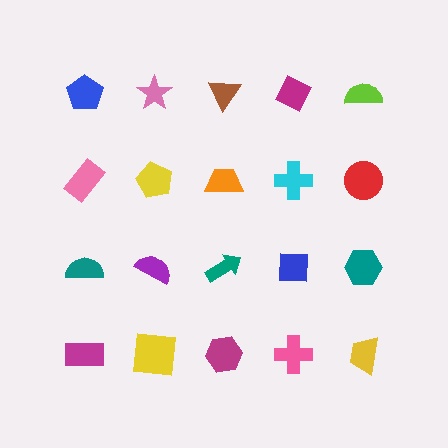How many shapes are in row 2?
5 shapes.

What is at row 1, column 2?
A pink star.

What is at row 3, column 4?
A blue square.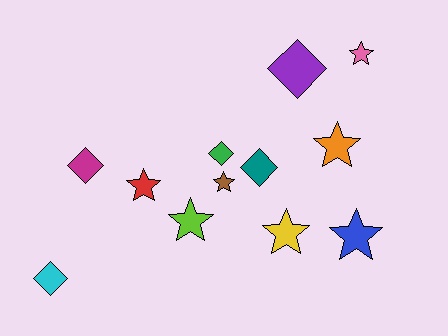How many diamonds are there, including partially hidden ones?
There are 5 diamonds.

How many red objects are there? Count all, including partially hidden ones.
There is 1 red object.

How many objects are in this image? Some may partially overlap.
There are 12 objects.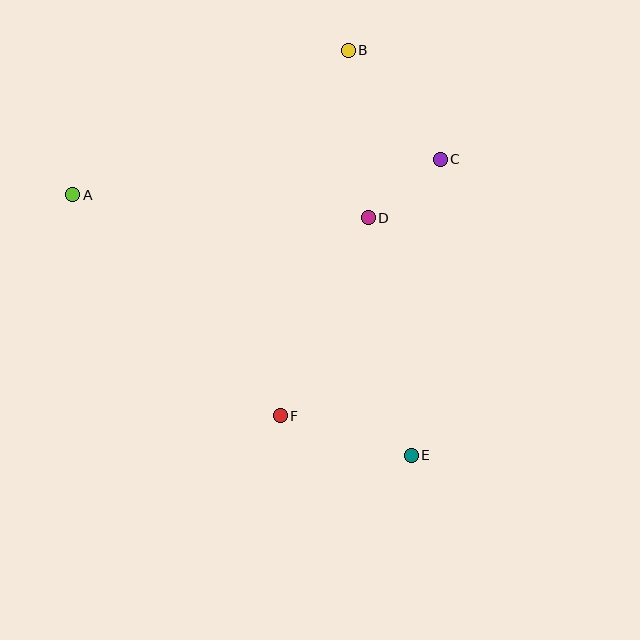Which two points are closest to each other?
Points C and D are closest to each other.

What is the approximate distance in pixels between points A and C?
The distance between A and C is approximately 369 pixels.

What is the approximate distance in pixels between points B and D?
The distance between B and D is approximately 168 pixels.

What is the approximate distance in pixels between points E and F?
The distance between E and F is approximately 137 pixels.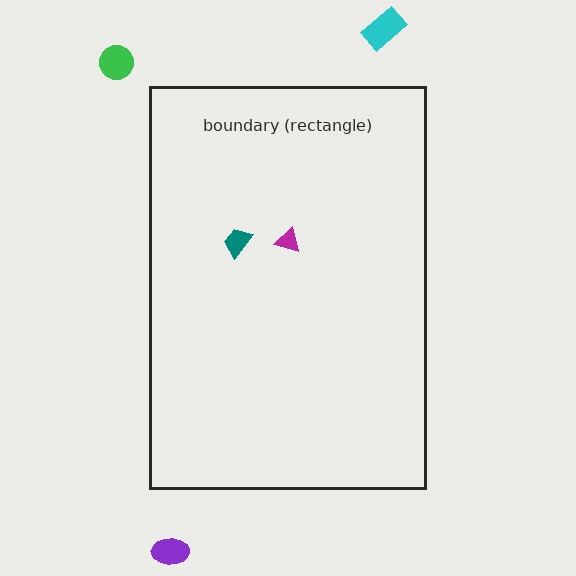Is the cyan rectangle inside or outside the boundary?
Outside.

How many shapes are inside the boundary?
2 inside, 3 outside.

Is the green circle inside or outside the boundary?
Outside.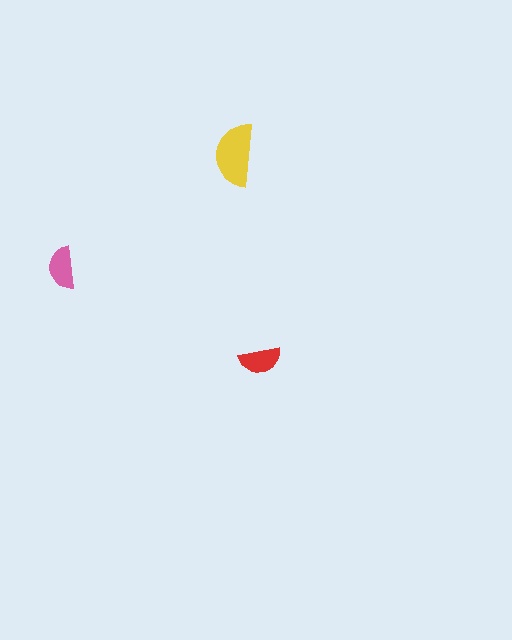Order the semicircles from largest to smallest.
the yellow one, the pink one, the red one.